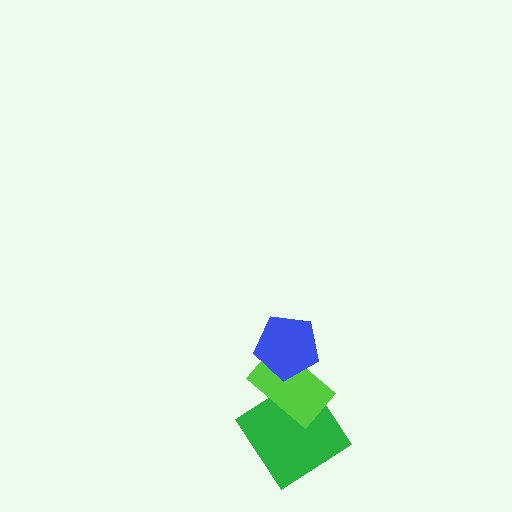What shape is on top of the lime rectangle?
The blue pentagon is on top of the lime rectangle.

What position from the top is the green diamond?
The green diamond is 3rd from the top.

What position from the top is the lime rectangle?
The lime rectangle is 2nd from the top.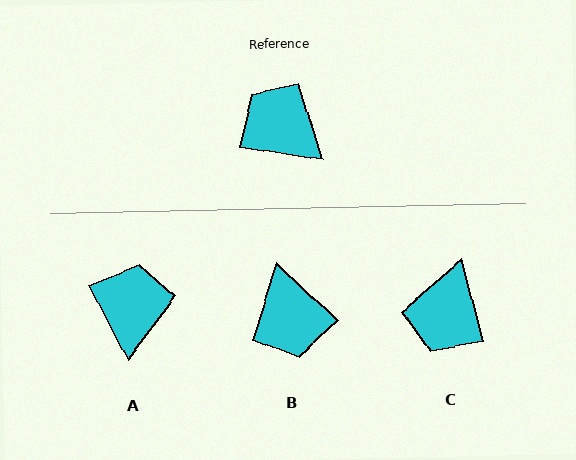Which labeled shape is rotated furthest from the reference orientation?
B, about 146 degrees away.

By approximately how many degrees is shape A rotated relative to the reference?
Approximately 54 degrees clockwise.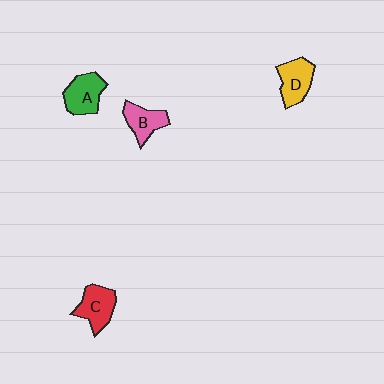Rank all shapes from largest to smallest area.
From largest to smallest: A (green), C (red), D (yellow), B (pink).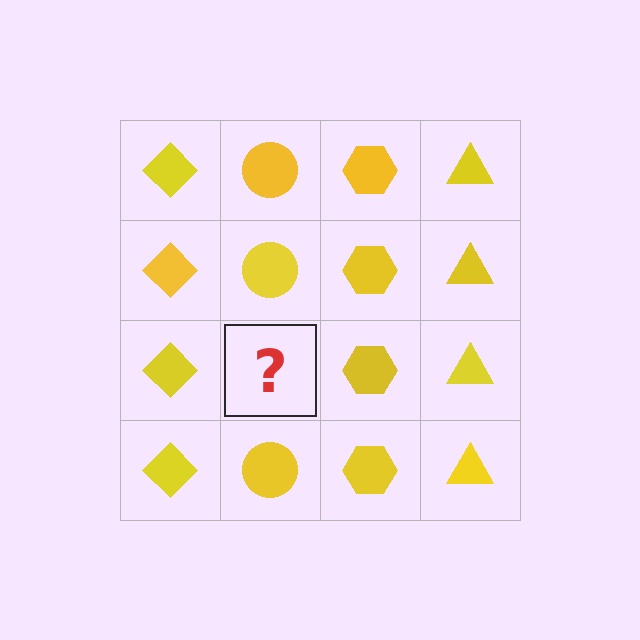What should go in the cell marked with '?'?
The missing cell should contain a yellow circle.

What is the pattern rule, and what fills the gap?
The rule is that each column has a consistent shape. The gap should be filled with a yellow circle.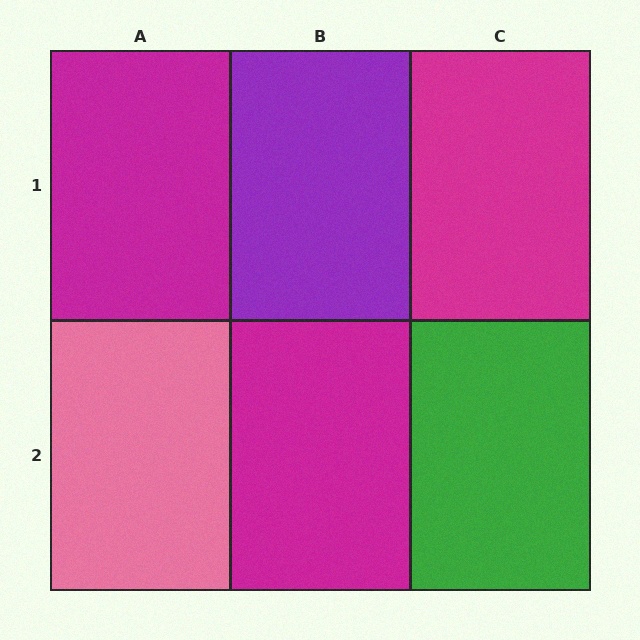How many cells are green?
1 cell is green.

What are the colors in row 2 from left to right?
Pink, magenta, green.